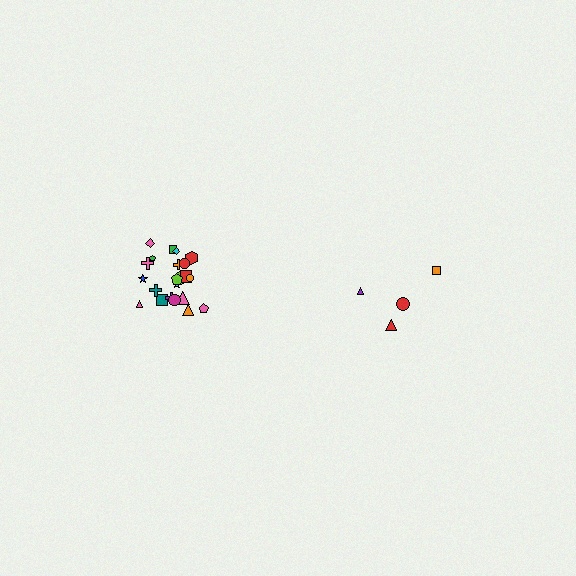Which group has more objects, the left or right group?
The left group.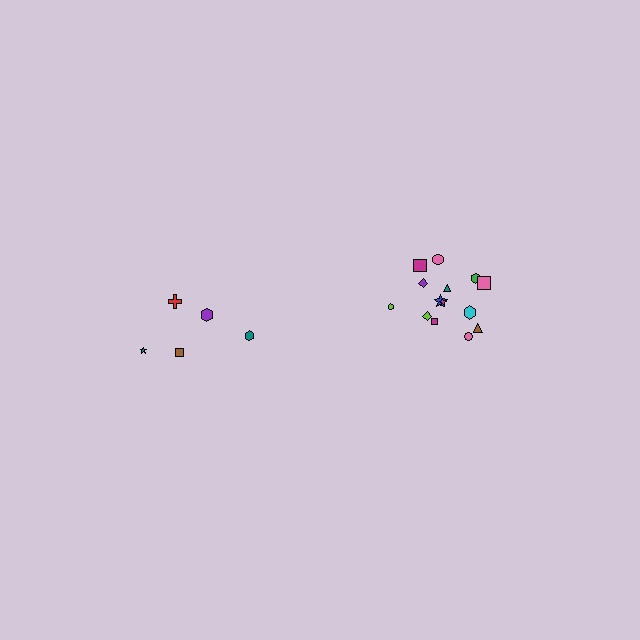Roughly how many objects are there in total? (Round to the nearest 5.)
Roughly 20 objects in total.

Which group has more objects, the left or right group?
The right group.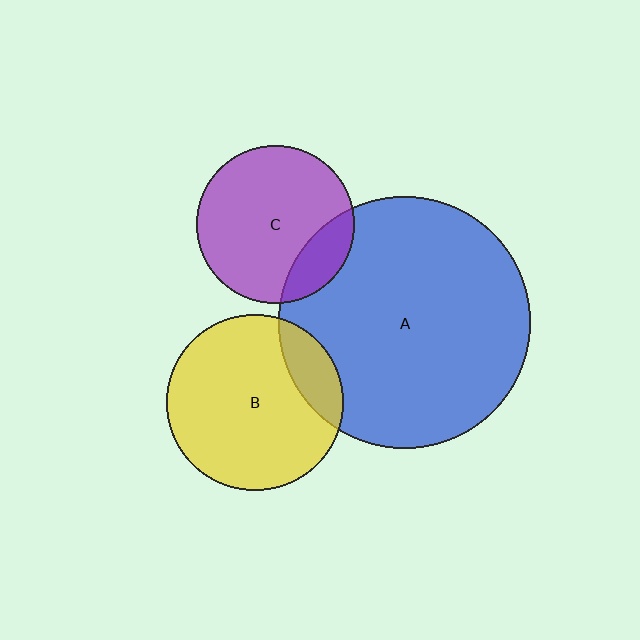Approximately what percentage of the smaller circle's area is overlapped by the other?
Approximately 15%.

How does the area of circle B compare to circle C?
Approximately 1.3 times.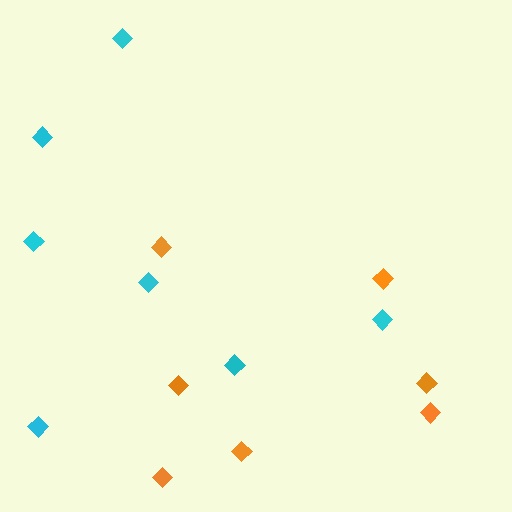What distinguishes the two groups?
There are 2 groups: one group of orange diamonds (7) and one group of cyan diamonds (7).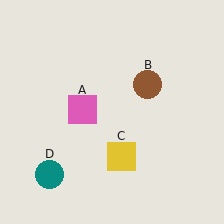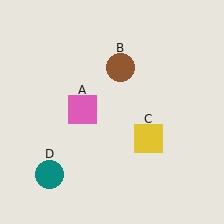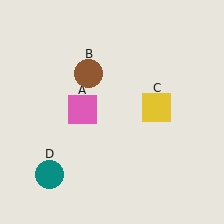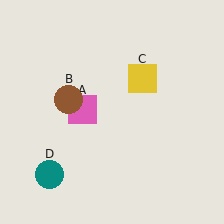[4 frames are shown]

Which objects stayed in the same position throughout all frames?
Pink square (object A) and teal circle (object D) remained stationary.